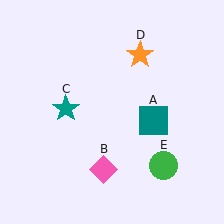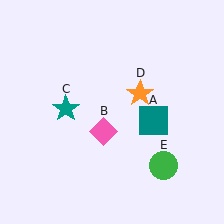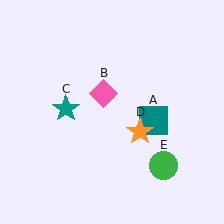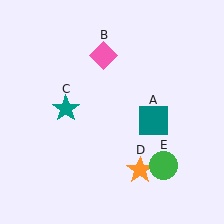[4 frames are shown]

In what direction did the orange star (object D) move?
The orange star (object D) moved down.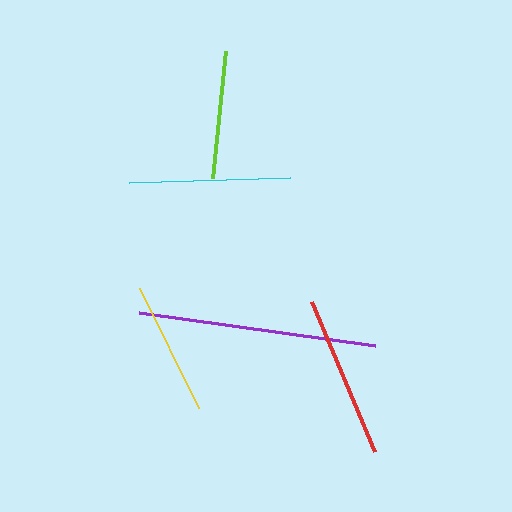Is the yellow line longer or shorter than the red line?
The red line is longer than the yellow line.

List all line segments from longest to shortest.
From longest to shortest: purple, red, cyan, yellow, lime.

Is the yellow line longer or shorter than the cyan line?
The cyan line is longer than the yellow line.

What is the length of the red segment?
The red segment is approximately 163 pixels long.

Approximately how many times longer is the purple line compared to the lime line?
The purple line is approximately 1.9 times the length of the lime line.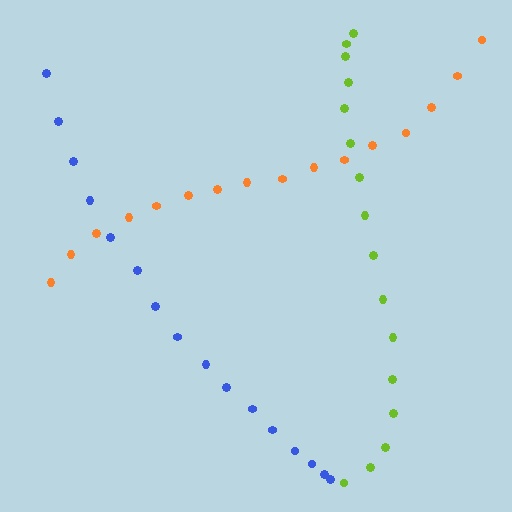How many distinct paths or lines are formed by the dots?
There are 3 distinct paths.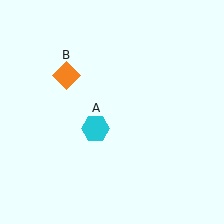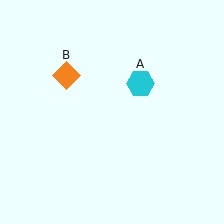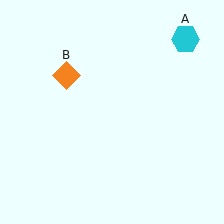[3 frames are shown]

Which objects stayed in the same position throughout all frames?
Orange diamond (object B) remained stationary.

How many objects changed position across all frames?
1 object changed position: cyan hexagon (object A).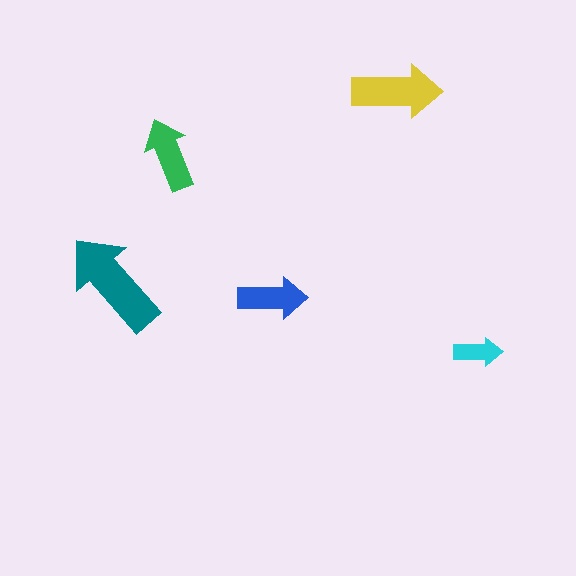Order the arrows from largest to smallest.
the teal one, the yellow one, the green one, the blue one, the cyan one.